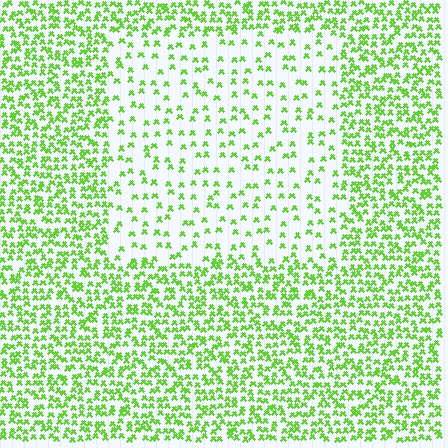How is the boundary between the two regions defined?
The boundary is defined by a change in element density (approximately 2.6x ratio). All elements are the same color, size, and shape.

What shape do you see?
I see a rectangle.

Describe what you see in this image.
The image contains small lime elements arranged at two different densities. A rectangle-shaped region is visible where the elements are less densely packed than the surrounding area.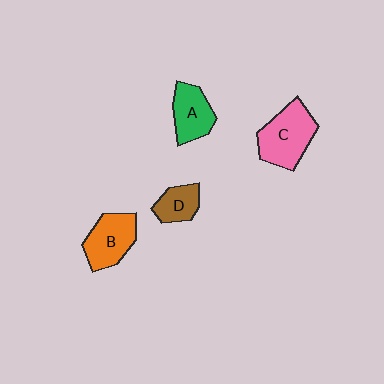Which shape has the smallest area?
Shape D (brown).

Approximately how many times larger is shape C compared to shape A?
Approximately 1.4 times.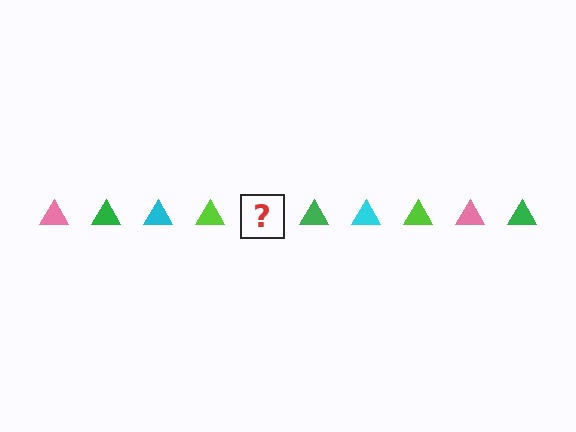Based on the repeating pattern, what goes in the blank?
The blank should be a pink triangle.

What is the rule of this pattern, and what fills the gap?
The rule is that the pattern cycles through pink, green, cyan, lime triangles. The gap should be filled with a pink triangle.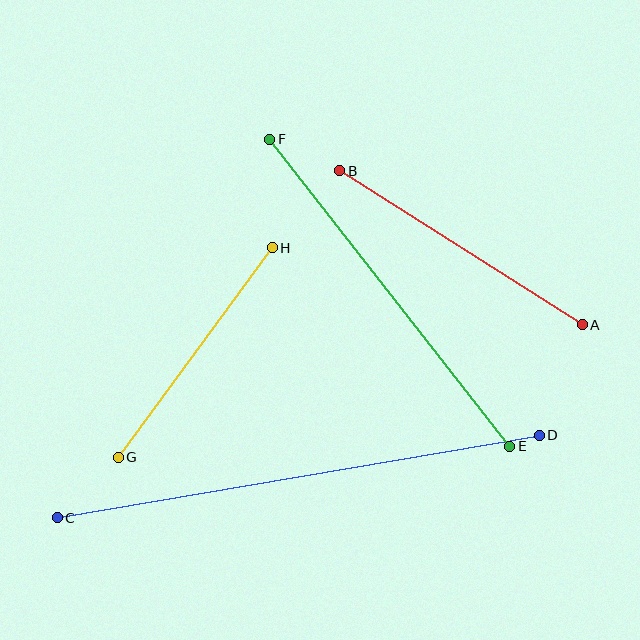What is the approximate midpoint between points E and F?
The midpoint is at approximately (390, 293) pixels.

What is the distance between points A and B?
The distance is approximately 287 pixels.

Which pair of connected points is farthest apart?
Points C and D are farthest apart.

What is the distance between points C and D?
The distance is approximately 489 pixels.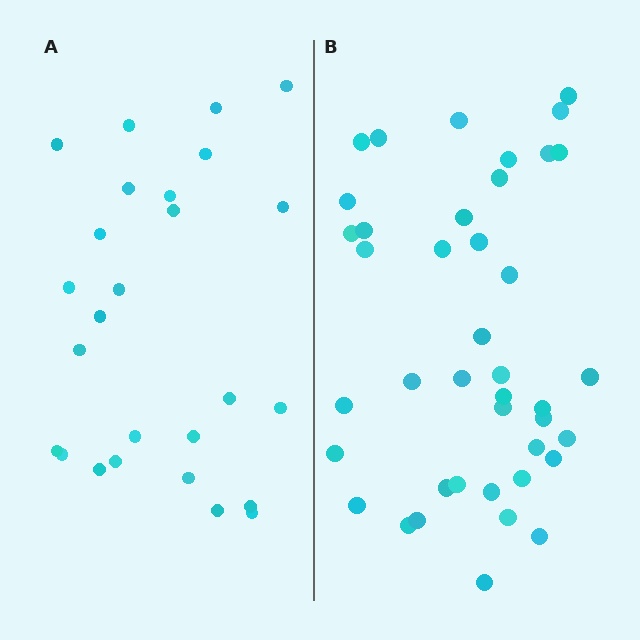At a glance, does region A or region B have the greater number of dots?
Region B (the right region) has more dots.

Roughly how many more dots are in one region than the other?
Region B has approximately 15 more dots than region A.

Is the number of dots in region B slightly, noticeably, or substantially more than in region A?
Region B has substantially more. The ratio is roughly 1.6 to 1.